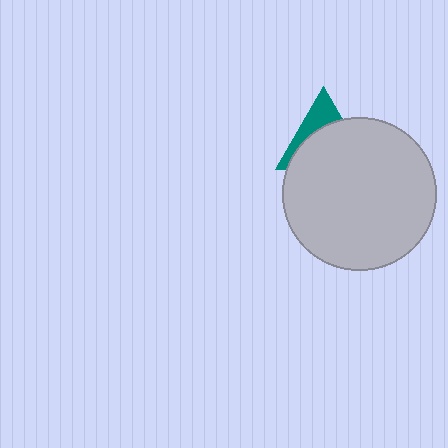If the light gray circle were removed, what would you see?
You would see the complete teal triangle.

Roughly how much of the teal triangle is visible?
A small part of it is visible (roughly 34%).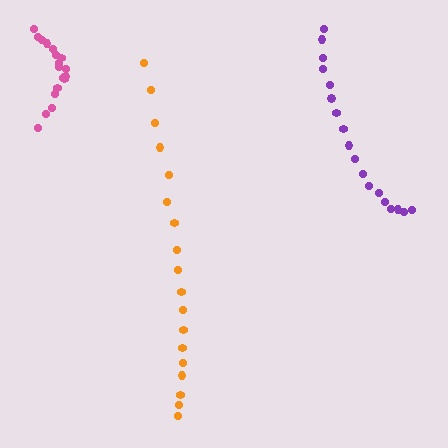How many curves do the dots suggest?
There are 3 distinct paths.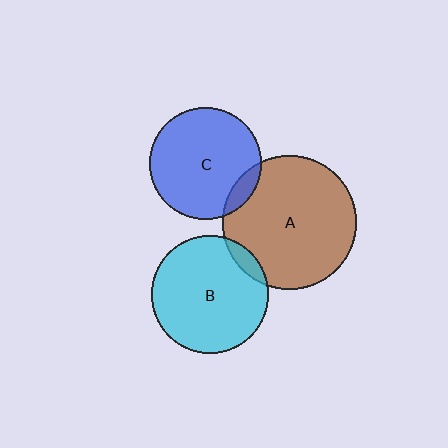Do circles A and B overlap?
Yes.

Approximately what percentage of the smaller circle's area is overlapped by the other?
Approximately 5%.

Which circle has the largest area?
Circle A (brown).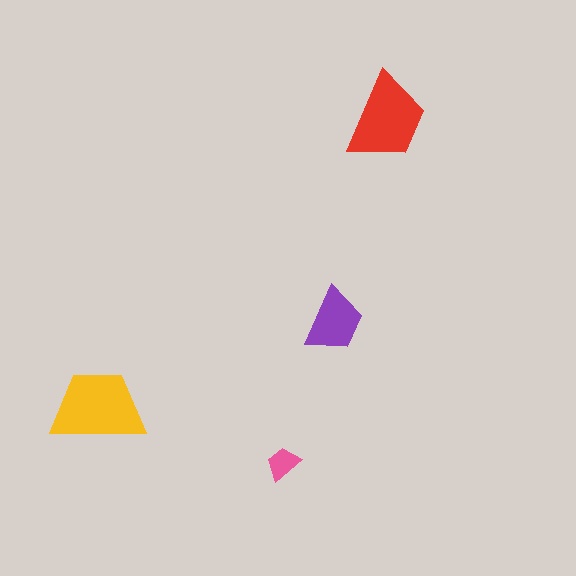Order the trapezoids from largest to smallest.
the yellow one, the red one, the purple one, the pink one.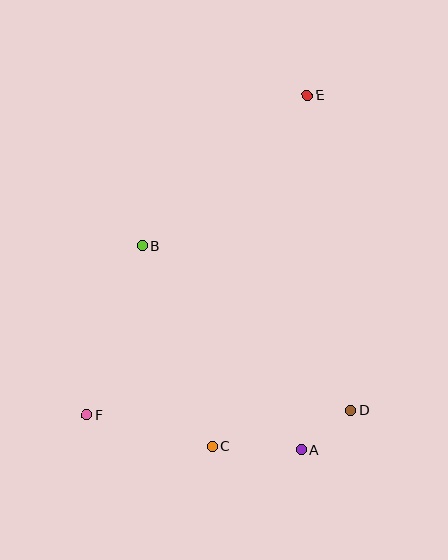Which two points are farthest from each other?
Points E and F are farthest from each other.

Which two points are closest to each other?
Points A and D are closest to each other.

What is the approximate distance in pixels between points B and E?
The distance between B and E is approximately 223 pixels.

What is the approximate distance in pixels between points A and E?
The distance between A and E is approximately 354 pixels.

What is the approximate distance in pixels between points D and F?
The distance between D and F is approximately 264 pixels.